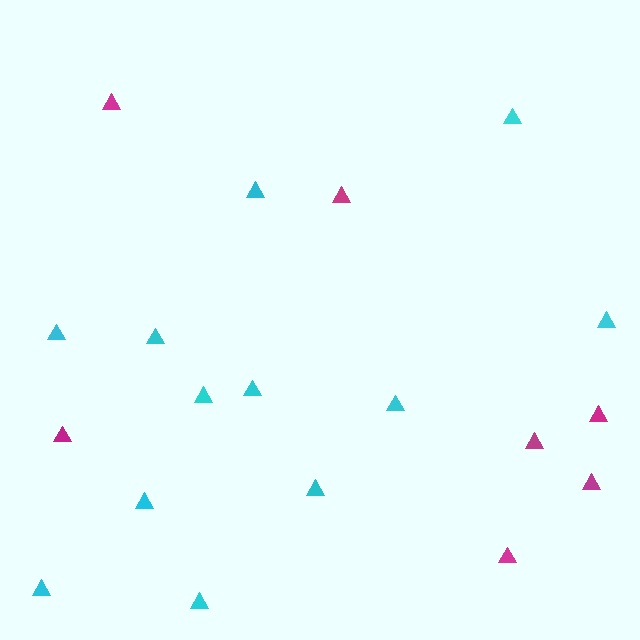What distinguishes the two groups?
There are 2 groups: one group of magenta triangles (7) and one group of cyan triangles (12).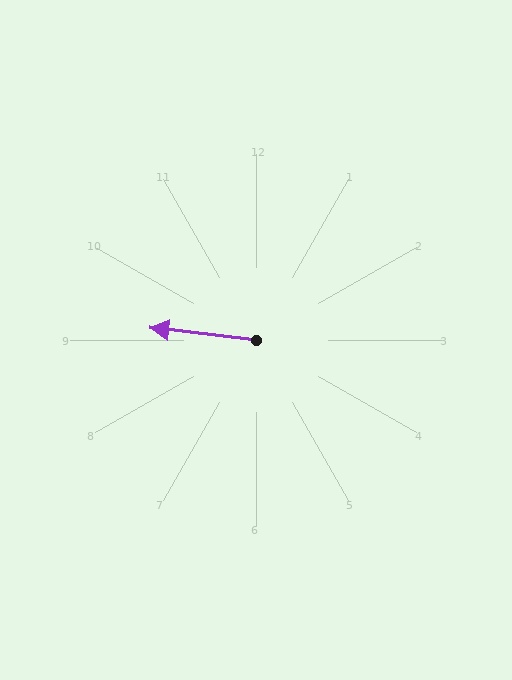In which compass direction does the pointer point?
West.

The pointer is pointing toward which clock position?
Roughly 9 o'clock.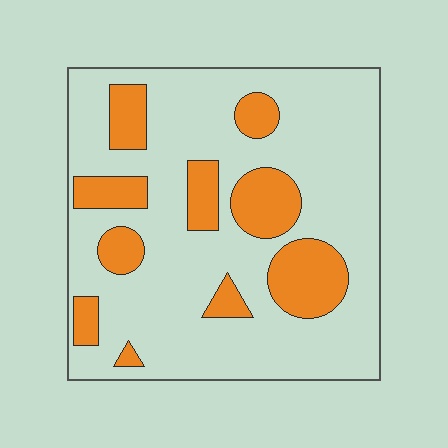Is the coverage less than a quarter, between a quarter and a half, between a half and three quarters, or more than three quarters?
Less than a quarter.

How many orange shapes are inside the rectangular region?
10.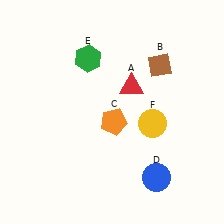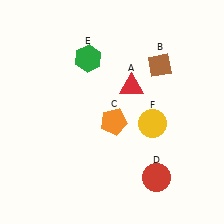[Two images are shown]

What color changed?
The circle (D) changed from blue in Image 1 to red in Image 2.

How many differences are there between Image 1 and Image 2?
There is 1 difference between the two images.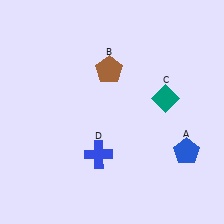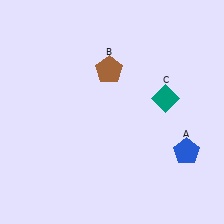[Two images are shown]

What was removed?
The blue cross (D) was removed in Image 2.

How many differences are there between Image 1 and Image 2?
There is 1 difference between the two images.